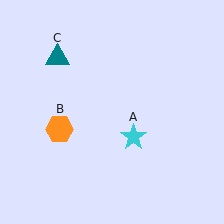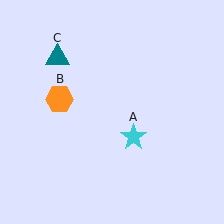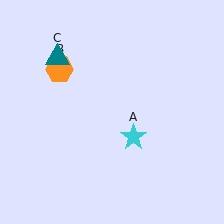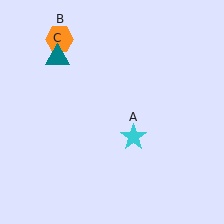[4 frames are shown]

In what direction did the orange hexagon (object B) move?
The orange hexagon (object B) moved up.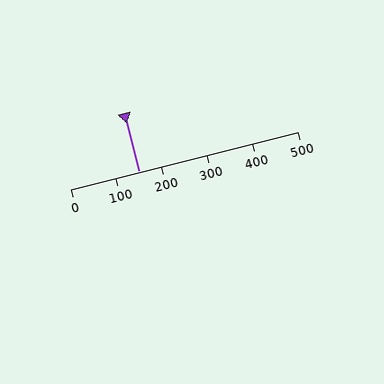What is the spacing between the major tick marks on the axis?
The major ticks are spaced 100 apart.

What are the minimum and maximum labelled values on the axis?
The axis runs from 0 to 500.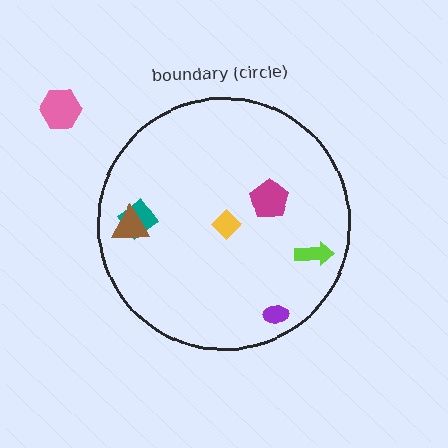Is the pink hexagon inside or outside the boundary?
Outside.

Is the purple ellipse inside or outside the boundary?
Inside.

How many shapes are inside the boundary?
6 inside, 1 outside.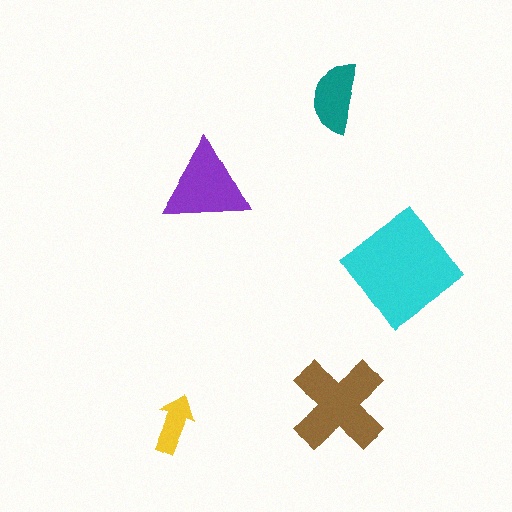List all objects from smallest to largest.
The yellow arrow, the teal semicircle, the purple triangle, the brown cross, the cyan diamond.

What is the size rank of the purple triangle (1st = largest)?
3rd.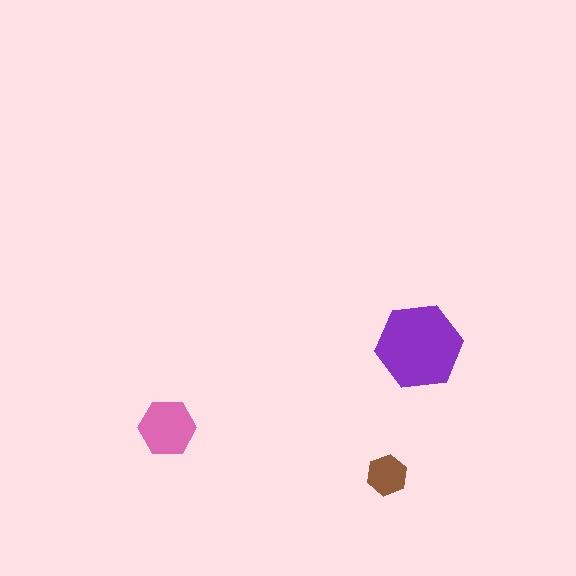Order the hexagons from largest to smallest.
the purple one, the pink one, the brown one.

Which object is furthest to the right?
The purple hexagon is rightmost.